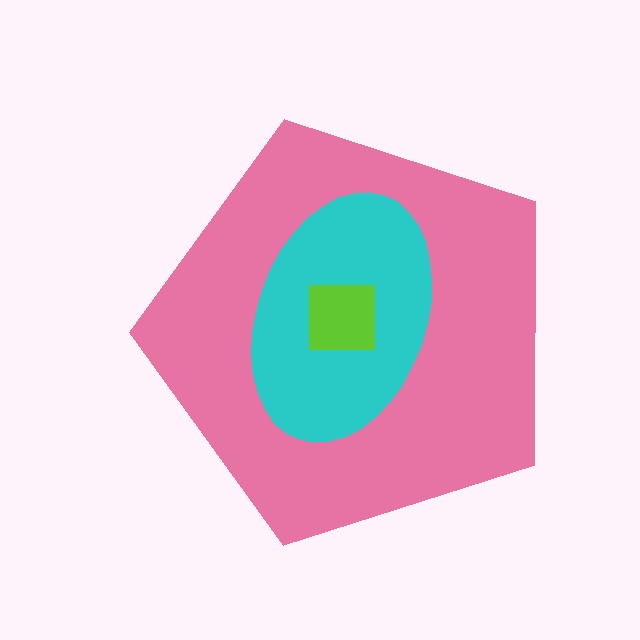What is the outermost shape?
The pink pentagon.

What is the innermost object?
The lime square.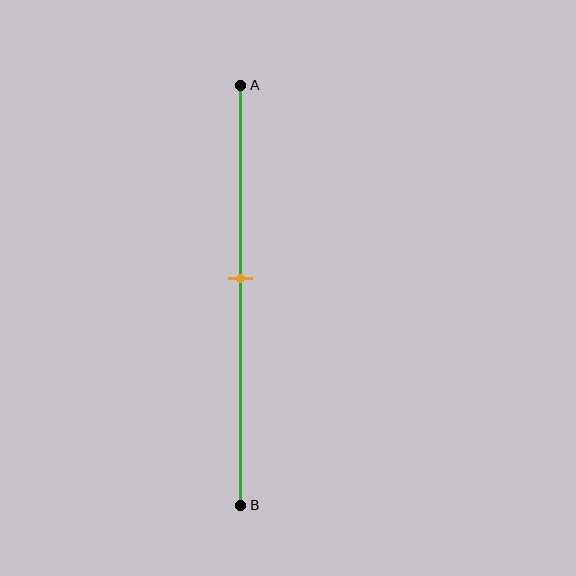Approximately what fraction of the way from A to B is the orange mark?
The orange mark is approximately 45% of the way from A to B.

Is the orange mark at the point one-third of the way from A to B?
No, the mark is at about 45% from A, not at the 33% one-third point.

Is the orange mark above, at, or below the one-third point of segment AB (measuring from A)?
The orange mark is below the one-third point of segment AB.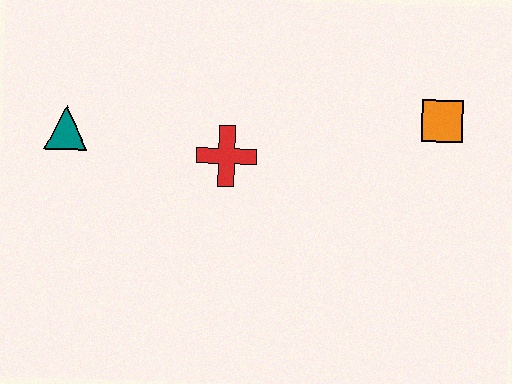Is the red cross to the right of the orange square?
No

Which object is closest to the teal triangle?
The red cross is closest to the teal triangle.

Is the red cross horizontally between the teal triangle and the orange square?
Yes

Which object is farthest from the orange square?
The teal triangle is farthest from the orange square.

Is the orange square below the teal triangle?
No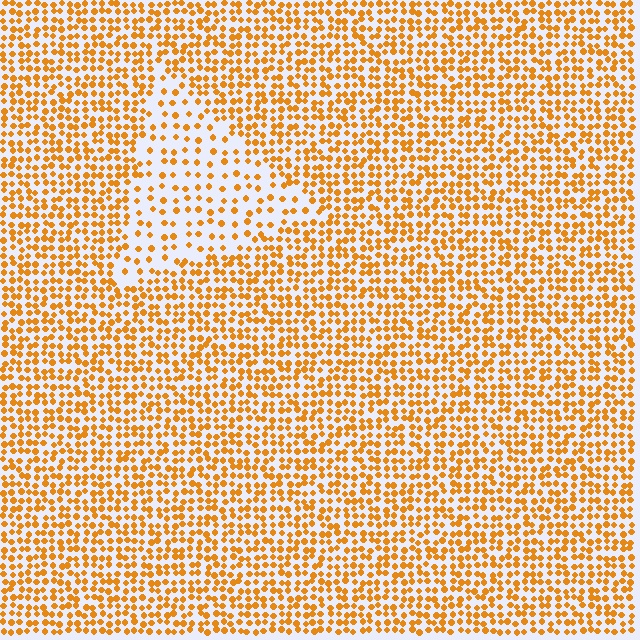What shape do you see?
I see a triangle.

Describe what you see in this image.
The image contains small orange elements arranged at two different densities. A triangle-shaped region is visible where the elements are less densely packed than the surrounding area.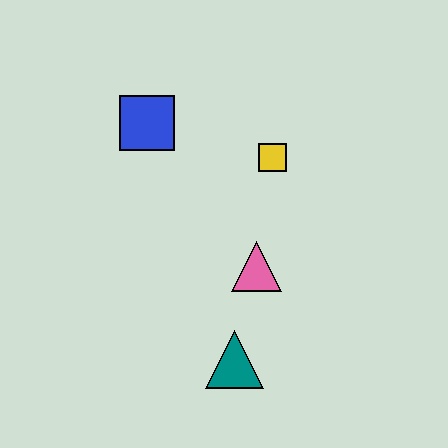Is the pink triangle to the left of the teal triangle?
No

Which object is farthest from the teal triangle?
The blue square is farthest from the teal triangle.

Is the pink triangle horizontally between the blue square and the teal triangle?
No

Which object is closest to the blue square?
The yellow square is closest to the blue square.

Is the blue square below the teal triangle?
No